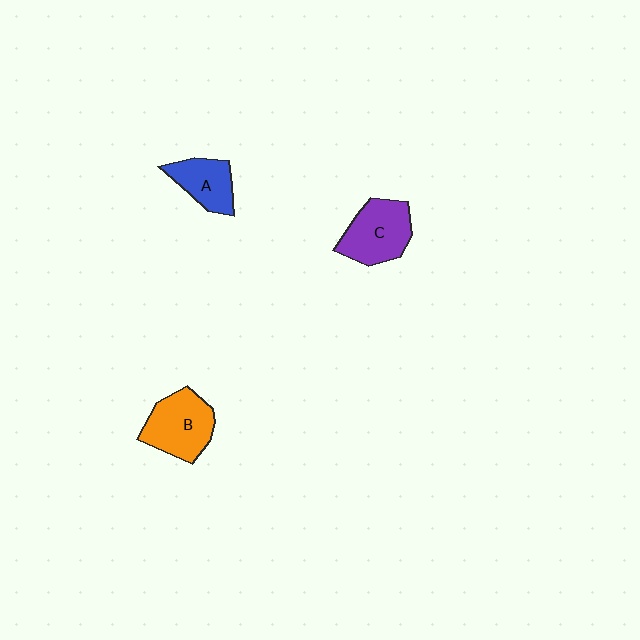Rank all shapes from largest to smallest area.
From largest to smallest: B (orange), C (purple), A (blue).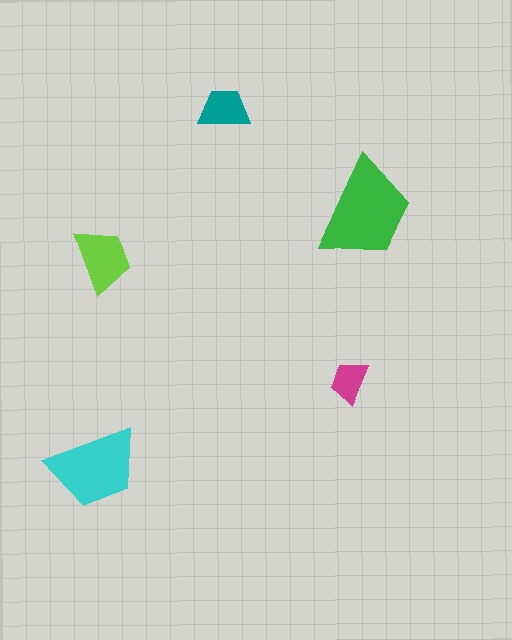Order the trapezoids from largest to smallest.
the green one, the cyan one, the lime one, the teal one, the magenta one.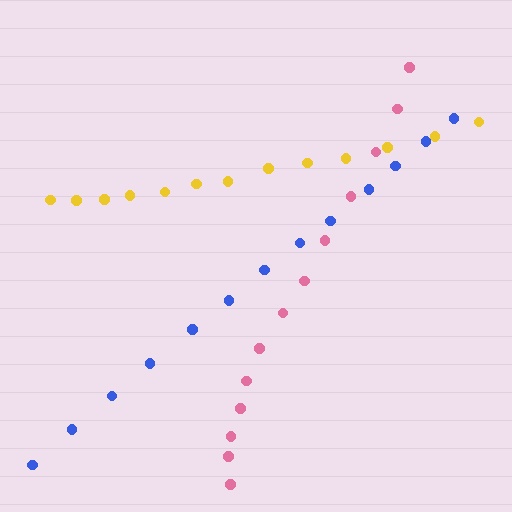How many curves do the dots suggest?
There are 3 distinct paths.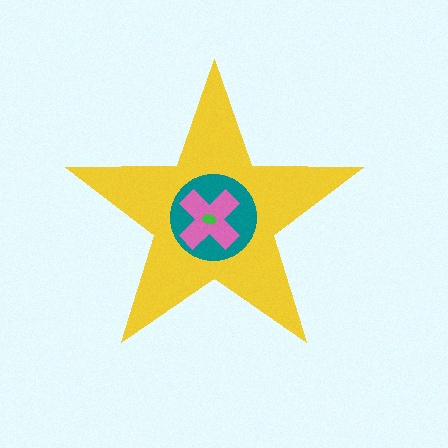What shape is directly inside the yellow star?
The teal circle.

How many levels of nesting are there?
4.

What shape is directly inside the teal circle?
The pink cross.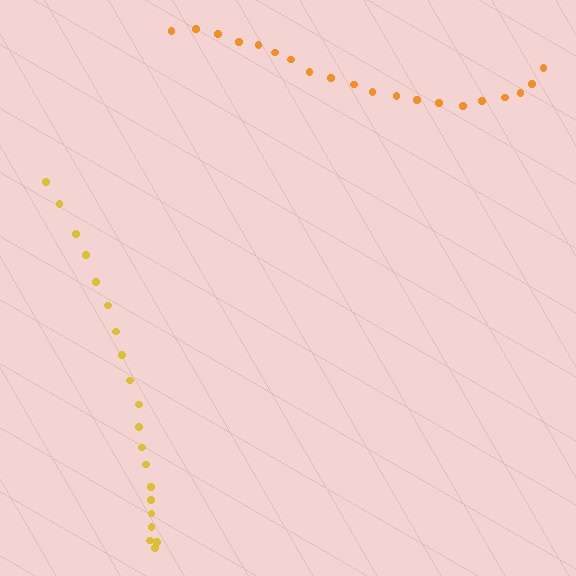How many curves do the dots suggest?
There are 2 distinct paths.